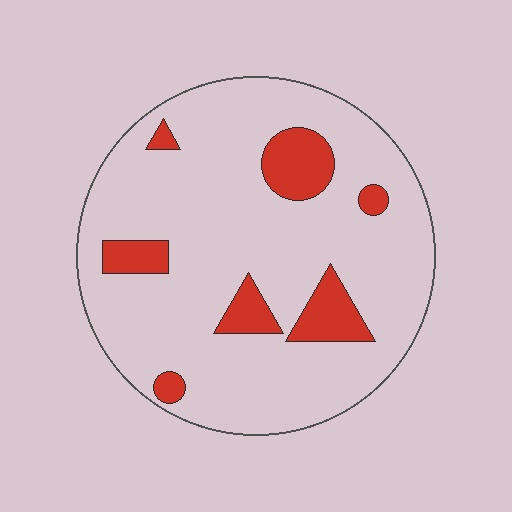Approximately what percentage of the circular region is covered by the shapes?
Approximately 15%.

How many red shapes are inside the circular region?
7.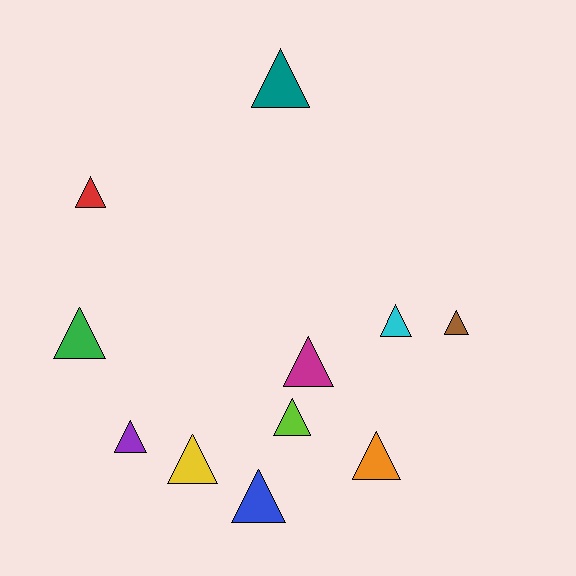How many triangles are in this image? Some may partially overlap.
There are 11 triangles.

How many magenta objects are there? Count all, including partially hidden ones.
There is 1 magenta object.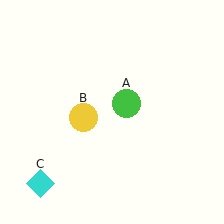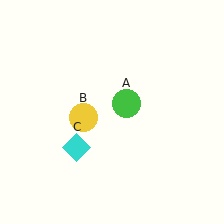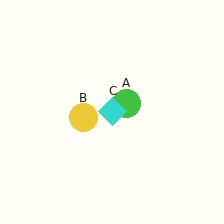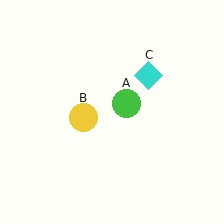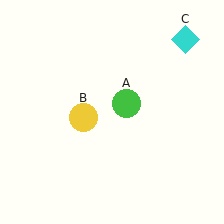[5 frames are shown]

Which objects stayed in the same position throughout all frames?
Green circle (object A) and yellow circle (object B) remained stationary.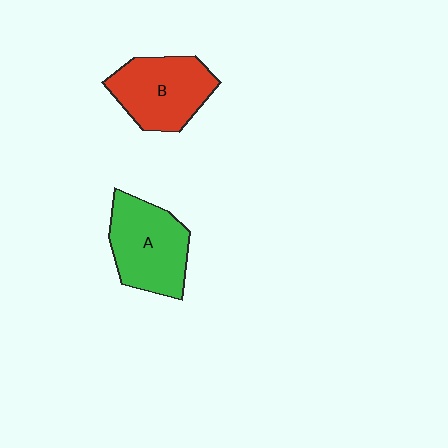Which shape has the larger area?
Shape A (green).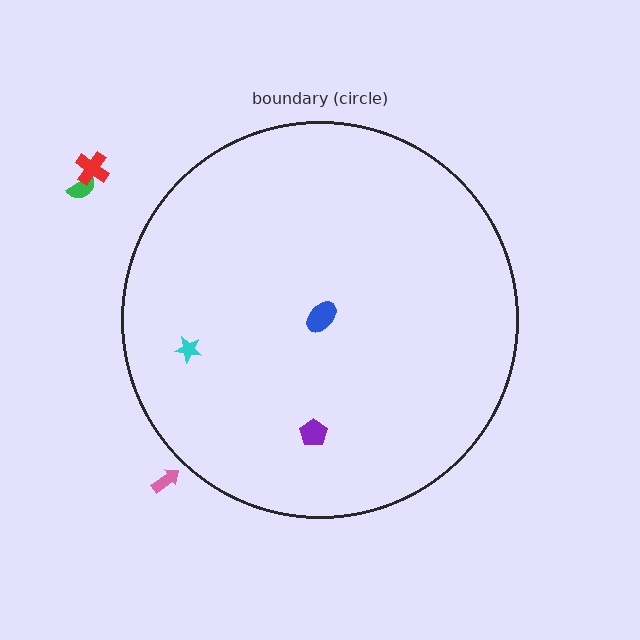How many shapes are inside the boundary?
3 inside, 3 outside.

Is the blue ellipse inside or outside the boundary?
Inside.